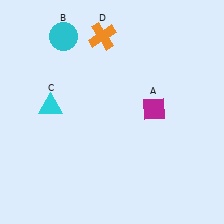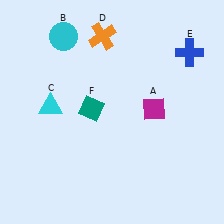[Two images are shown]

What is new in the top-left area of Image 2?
A teal diamond (F) was added in the top-left area of Image 2.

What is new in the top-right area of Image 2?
A blue cross (E) was added in the top-right area of Image 2.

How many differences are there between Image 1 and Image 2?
There are 2 differences between the two images.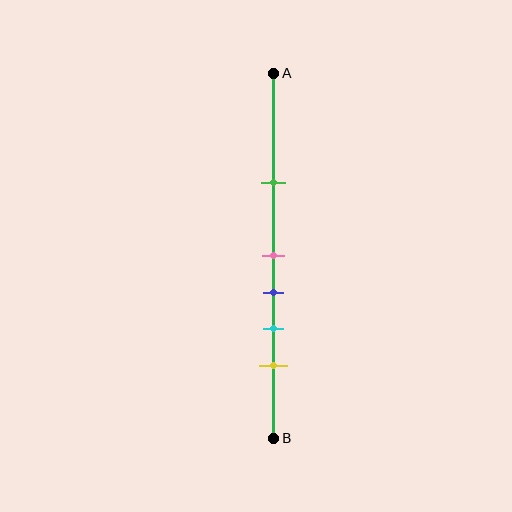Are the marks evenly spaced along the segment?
No, the marks are not evenly spaced.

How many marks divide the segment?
There are 5 marks dividing the segment.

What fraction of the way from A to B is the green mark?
The green mark is approximately 30% (0.3) of the way from A to B.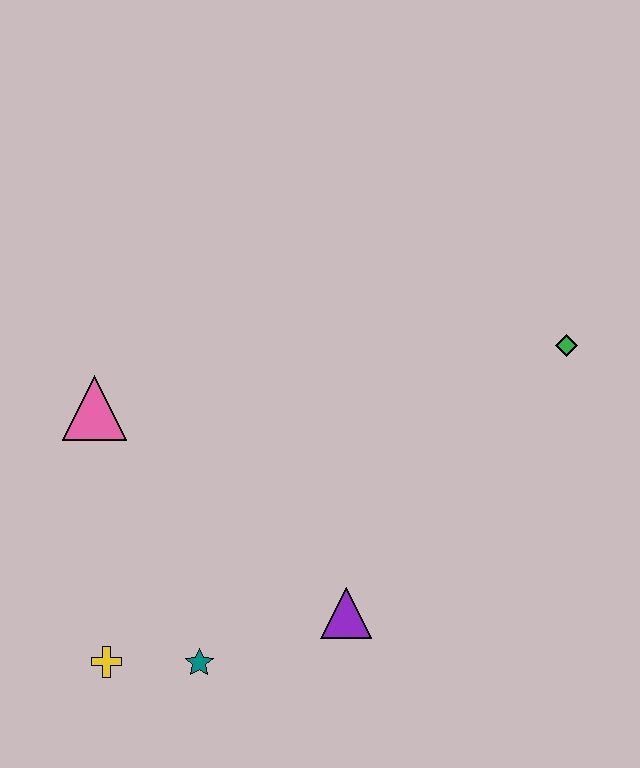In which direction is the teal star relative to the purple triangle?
The teal star is to the left of the purple triangle.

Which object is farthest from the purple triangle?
The green diamond is farthest from the purple triangle.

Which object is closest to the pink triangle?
The yellow cross is closest to the pink triangle.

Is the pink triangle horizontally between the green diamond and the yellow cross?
No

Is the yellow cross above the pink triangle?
No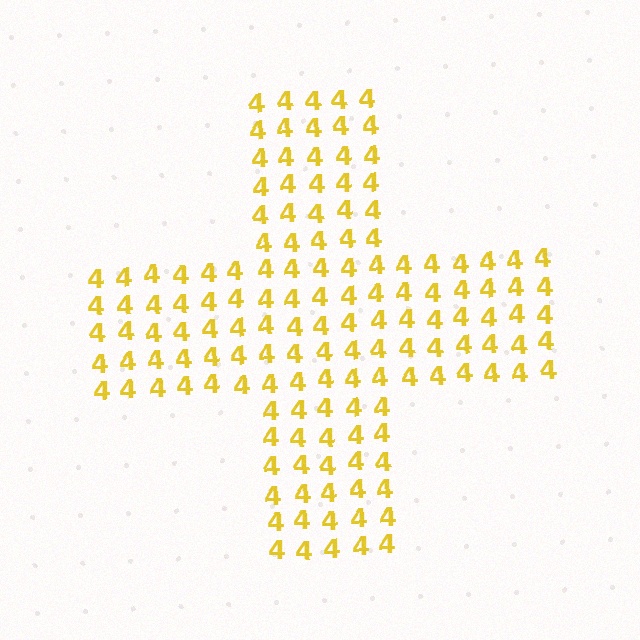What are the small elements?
The small elements are digit 4's.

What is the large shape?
The large shape is a cross.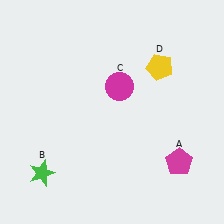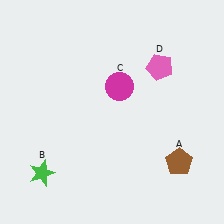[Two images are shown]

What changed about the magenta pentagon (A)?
In Image 1, A is magenta. In Image 2, it changed to brown.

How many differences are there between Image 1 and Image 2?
There are 2 differences between the two images.